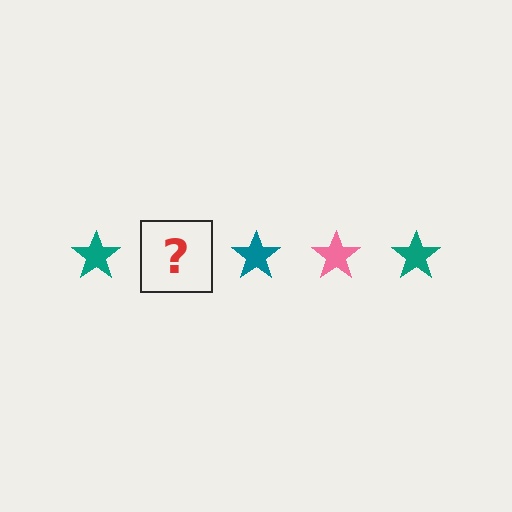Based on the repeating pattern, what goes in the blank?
The blank should be a pink star.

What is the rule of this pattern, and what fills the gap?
The rule is that the pattern cycles through teal, pink stars. The gap should be filled with a pink star.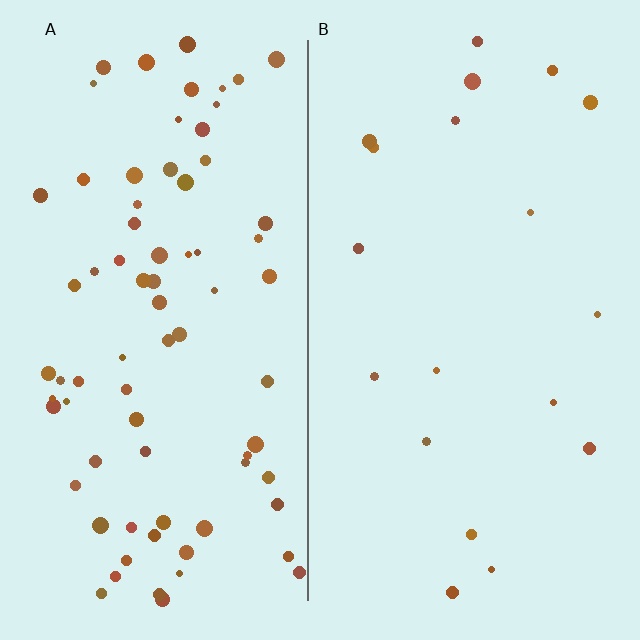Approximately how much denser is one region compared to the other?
Approximately 4.0× — region A over region B.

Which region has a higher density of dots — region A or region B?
A (the left).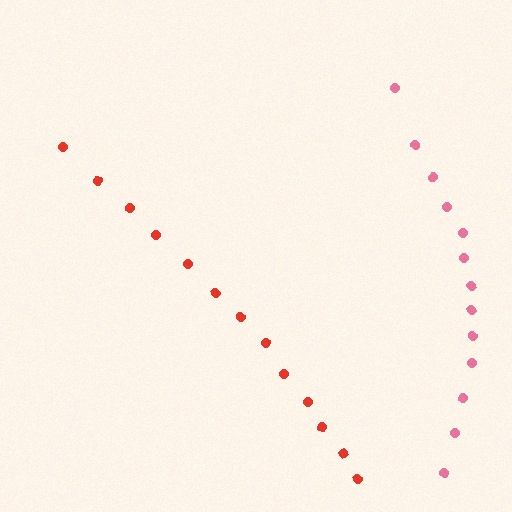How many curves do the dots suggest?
There are 2 distinct paths.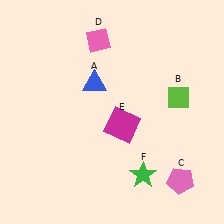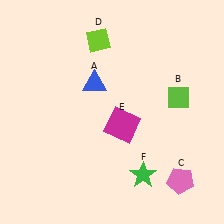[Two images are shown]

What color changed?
The diamond (D) changed from pink in Image 1 to lime in Image 2.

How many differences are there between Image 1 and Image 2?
There is 1 difference between the two images.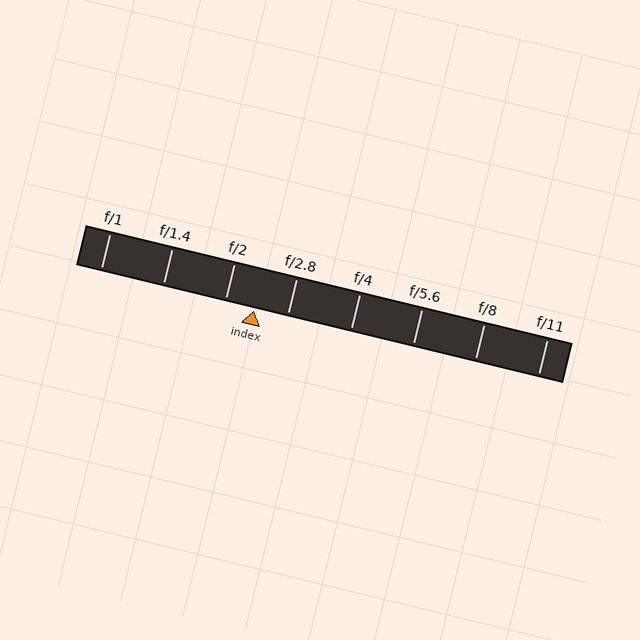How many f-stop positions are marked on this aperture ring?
There are 8 f-stop positions marked.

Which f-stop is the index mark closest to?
The index mark is closest to f/2.